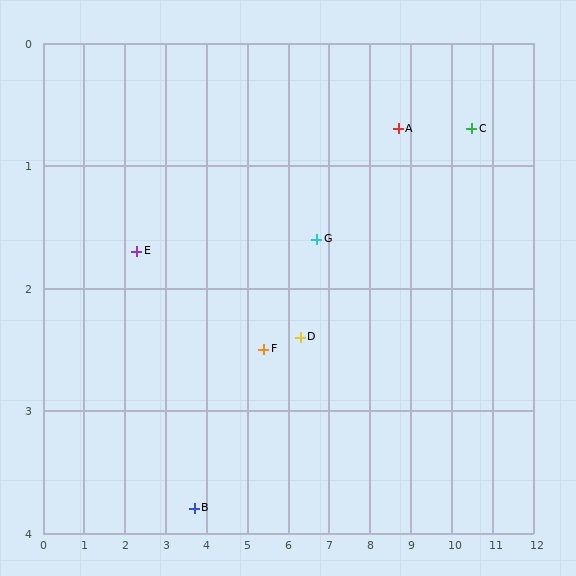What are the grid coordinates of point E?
Point E is at approximately (2.3, 1.7).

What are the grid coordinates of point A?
Point A is at approximately (8.7, 0.7).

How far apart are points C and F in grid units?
Points C and F are about 5.4 grid units apart.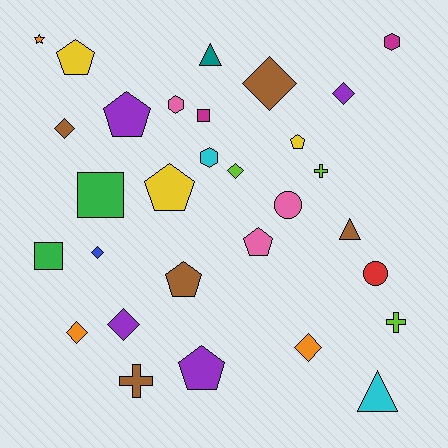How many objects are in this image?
There are 30 objects.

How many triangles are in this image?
There are 3 triangles.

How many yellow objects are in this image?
There are 3 yellow objects.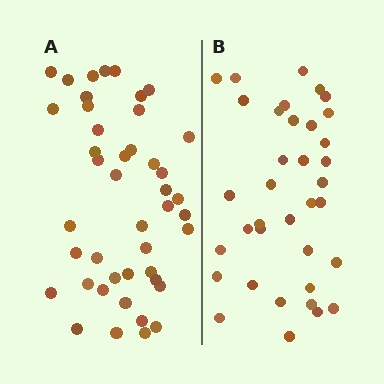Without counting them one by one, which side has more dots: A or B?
Region A (the left region) has more dots.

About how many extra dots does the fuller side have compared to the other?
Region A has roughly 8 or so more dots than region B.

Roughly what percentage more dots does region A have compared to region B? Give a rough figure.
About 20% more.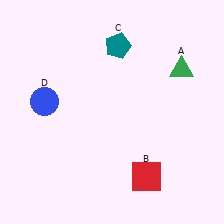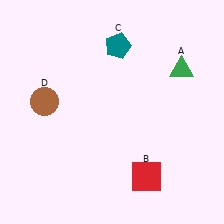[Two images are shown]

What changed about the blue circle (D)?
In Image 1, D is blue. In Image 2, it changed to brown.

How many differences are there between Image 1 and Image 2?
There is 1 difference between the two images.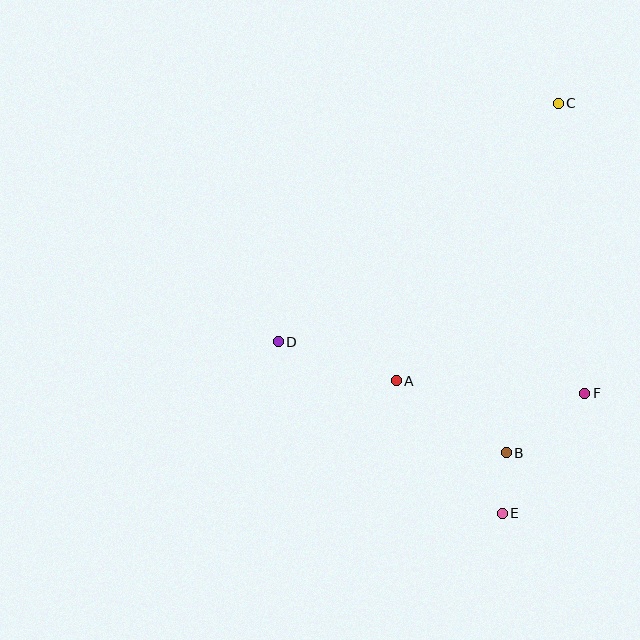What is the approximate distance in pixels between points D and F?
The distance between D and F is approximately 311 pixels.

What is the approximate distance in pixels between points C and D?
The distance between C and D is approximately 367 pixels.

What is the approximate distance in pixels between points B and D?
The distance between B and D is approximately 253 pixels.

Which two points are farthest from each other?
Points C and E are farthest from each other.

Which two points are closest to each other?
Points B and E are closest to each other.